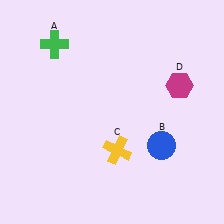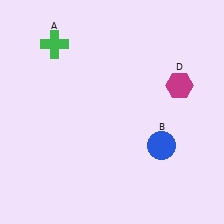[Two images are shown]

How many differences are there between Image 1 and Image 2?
There is 1 difference between the two images.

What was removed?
The yellow cross (C) was removed in Image 2.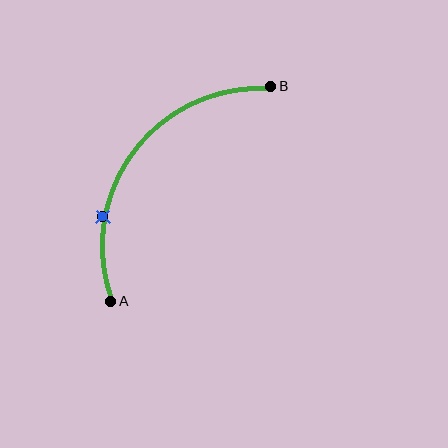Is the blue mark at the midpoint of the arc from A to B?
No. The blue mark lies on the arc but is closer to endpoint A. The arc midpoint would be at the point on the curve equidistant along the arc from both A and B.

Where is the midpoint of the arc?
The arc midpoint is the point on the curve farthest from the straight line joining A and B. It sits above and to the left of that line.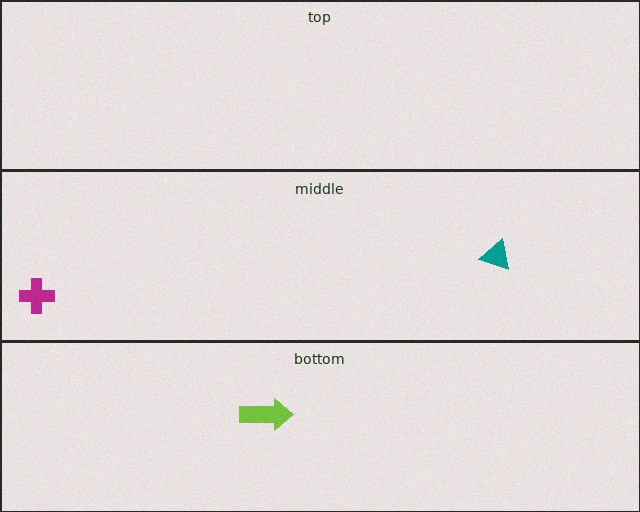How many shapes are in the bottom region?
1.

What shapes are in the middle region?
The magenta cross, the teal triangle.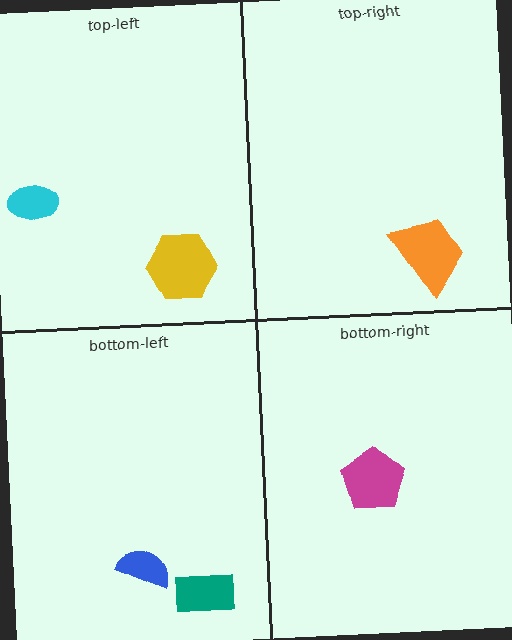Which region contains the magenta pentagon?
The bottom-right region.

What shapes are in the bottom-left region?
The blue semicircle, the teal rectangle.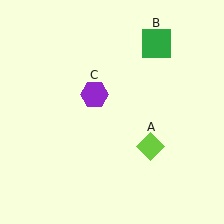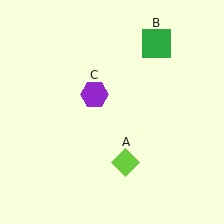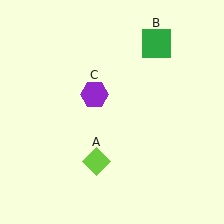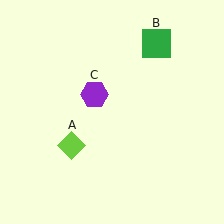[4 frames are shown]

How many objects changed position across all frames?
1 object changed position: lime diamond (object A).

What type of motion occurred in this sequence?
The lime diamond (object A) rotated clockwise around the center of the scene.